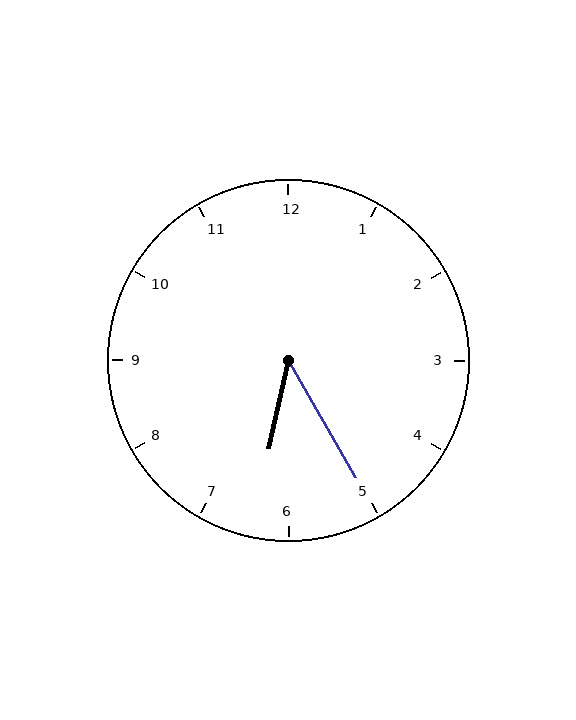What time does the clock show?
6:25.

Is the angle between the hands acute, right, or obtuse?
It is acute.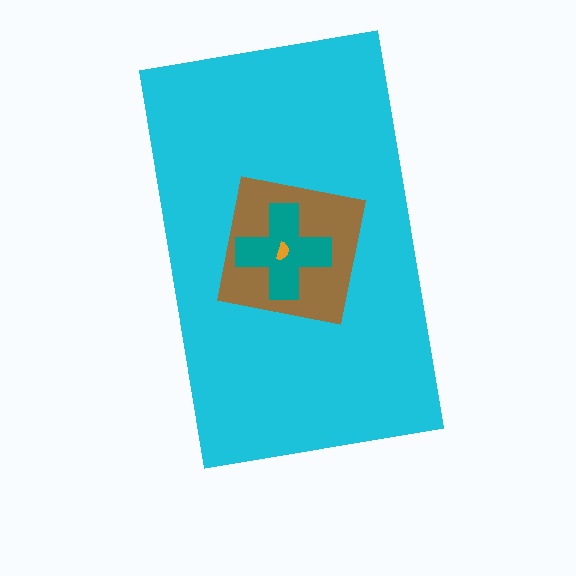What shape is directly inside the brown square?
The teal cross.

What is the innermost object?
The orange semicircle.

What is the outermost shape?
The cyan rectangle.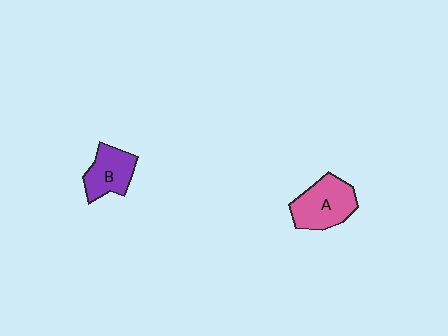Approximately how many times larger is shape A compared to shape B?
Approximately 1.3 times.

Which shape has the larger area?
Shape A (pink).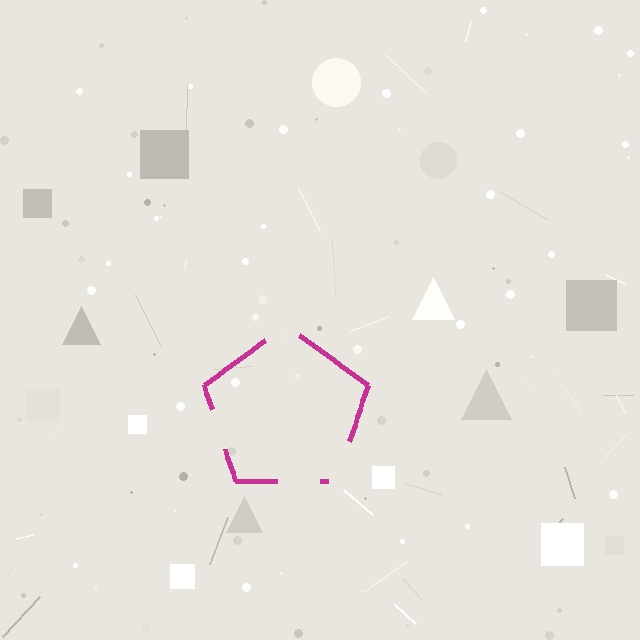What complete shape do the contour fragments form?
The contour fragments form a pentagon.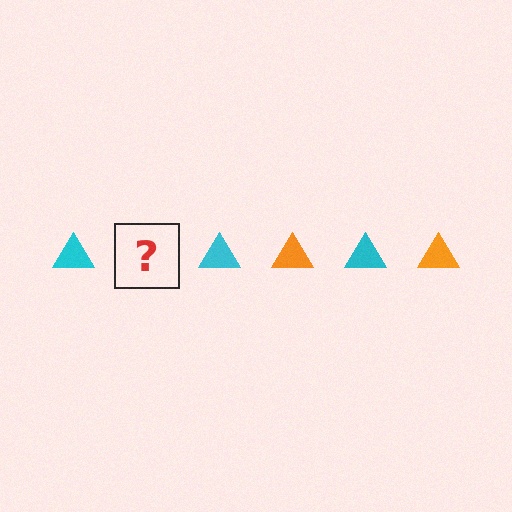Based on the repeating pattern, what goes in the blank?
The blank should be an orange triangle.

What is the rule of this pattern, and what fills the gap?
The rule is that the pattern cycles through cyan, orange triangles. The gap should be filled with an orange triangle.